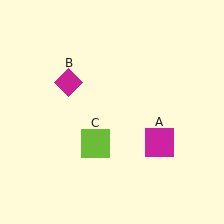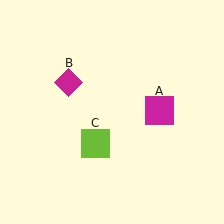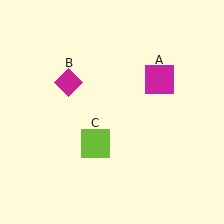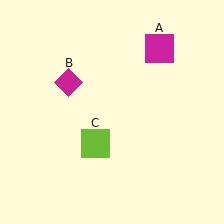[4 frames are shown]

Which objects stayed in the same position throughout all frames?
Magenta diamond (object B) and lime square (object C) remained stationary.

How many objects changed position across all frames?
1 object changed position: magenta square (object A).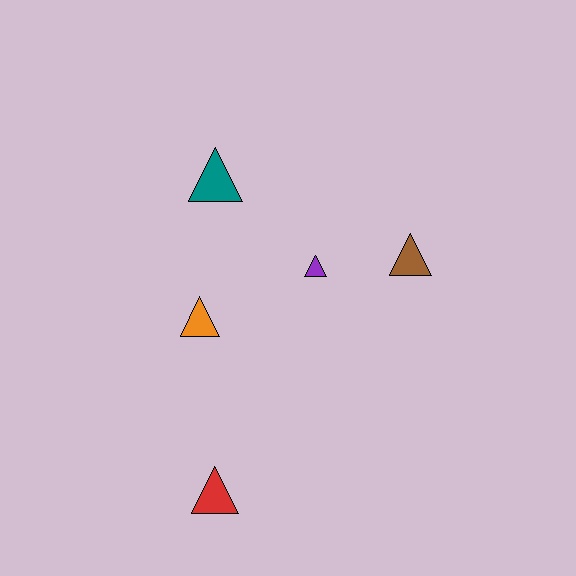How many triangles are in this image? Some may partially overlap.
There are 5 triangles.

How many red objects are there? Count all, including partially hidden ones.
There is 1 red object.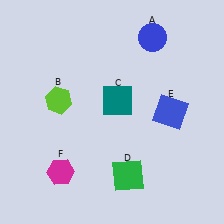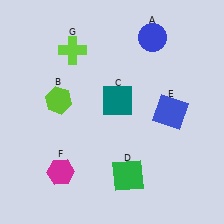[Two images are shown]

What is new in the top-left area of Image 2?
A lime cross (G) was added in the top-left area of Image 2.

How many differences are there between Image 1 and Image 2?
There is 1 difference between the two images.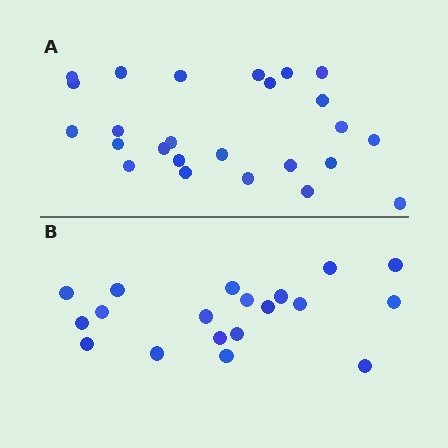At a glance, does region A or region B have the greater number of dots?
Region A (the top region) has more dots.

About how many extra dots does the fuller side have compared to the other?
Region A has about 6 more dots than region B.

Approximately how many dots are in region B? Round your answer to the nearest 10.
About 20 dots. (The exact count is 19, which rounds to 20.)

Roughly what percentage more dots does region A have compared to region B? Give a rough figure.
About 30% more.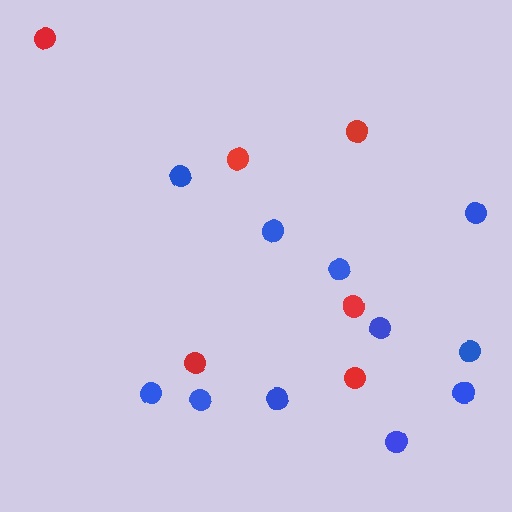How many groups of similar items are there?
There are 2 groups: one group of red circles (6) and one group of blue circles (11).